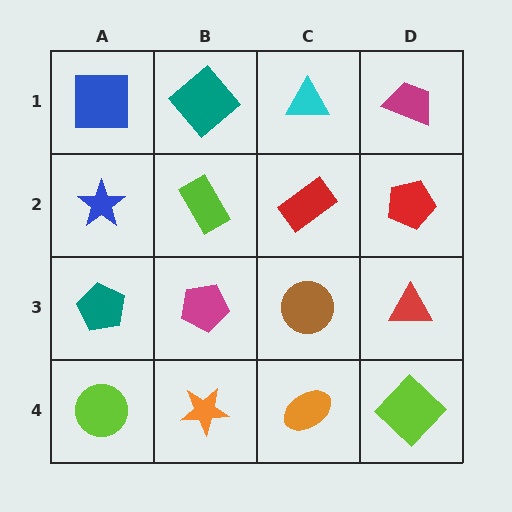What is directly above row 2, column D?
A magenta trapezoid.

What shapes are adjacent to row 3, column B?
A lime rectangle (row 2, column B), an orange star (row 4, column B), a teal pentagon (row 3, column A), a brown circle (row 3, column C).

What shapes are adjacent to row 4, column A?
A teal pentagon (row 3, column A), an orange star (row 4, column B).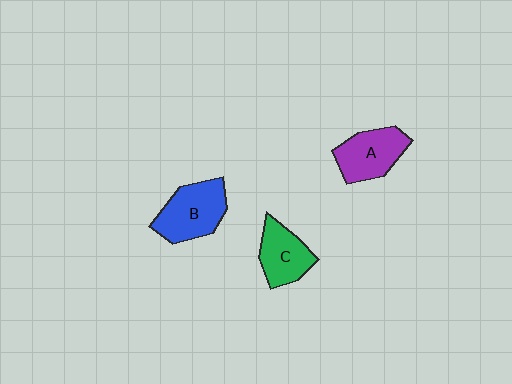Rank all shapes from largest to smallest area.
From largest to smallest: B (blue), A (purple), C (green).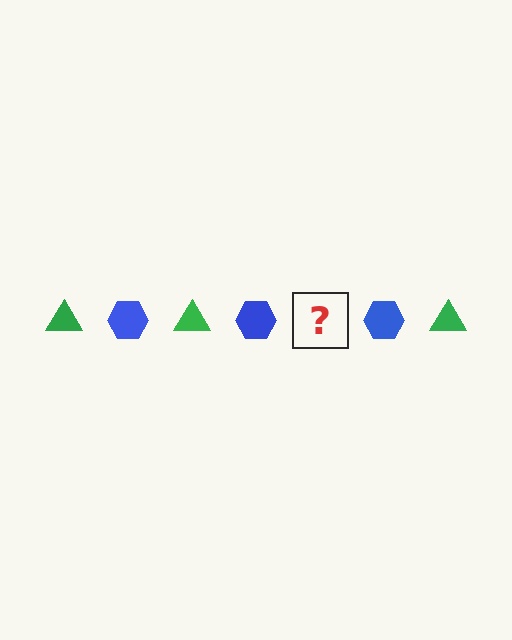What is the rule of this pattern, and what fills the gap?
The rule is that the pattern alternates between green triangle and blue hexagon. The gap should be filled with a green triangle.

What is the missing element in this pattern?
The missing element is a green triangle.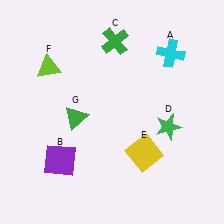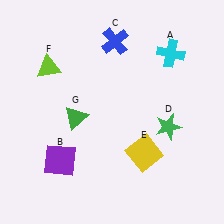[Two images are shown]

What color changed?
The cross (C) changed from green in Image 1 to blue in Image 2.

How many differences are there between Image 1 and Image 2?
There is 1 difference between the two images.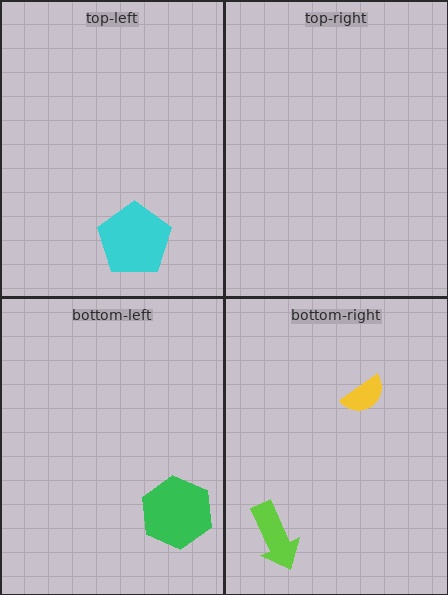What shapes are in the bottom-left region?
The green hexagon.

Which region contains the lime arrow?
The bottom-right region.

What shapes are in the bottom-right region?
The lime arrow, the yellow semicircle.